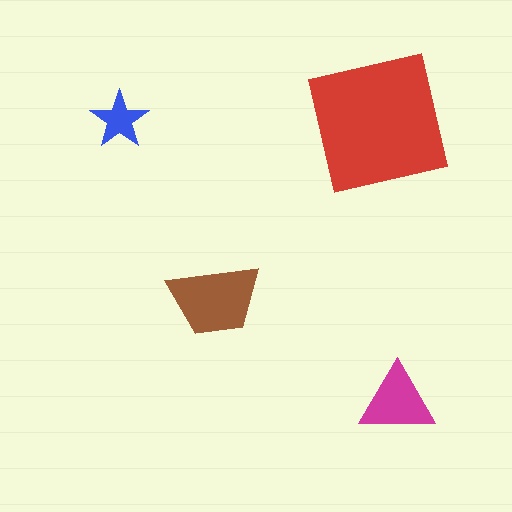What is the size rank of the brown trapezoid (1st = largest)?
2nd.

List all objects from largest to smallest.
The red square, the brown trapezoid, the magenta triangle, the blue star.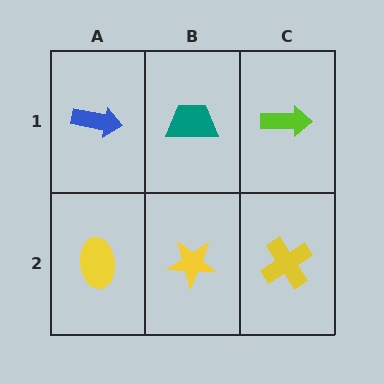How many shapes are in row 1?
3 shapes.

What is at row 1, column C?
A lime arrow.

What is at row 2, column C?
A yellow cross.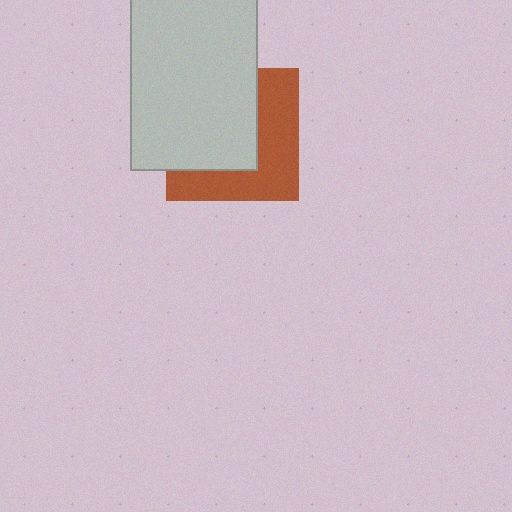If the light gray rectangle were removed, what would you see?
You would see the complete brown square.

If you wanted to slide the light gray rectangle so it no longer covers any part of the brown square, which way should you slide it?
Slide it toward the upper-left — that is the most direct way to separate the two shapes.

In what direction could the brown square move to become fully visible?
The brown square could move toward the lower-right. That would shift it out from behind the light gray rectangle entirely.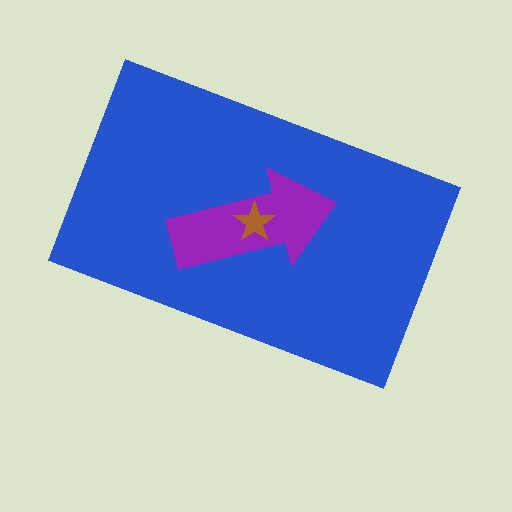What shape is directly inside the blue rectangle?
The purple arrow.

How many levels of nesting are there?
3.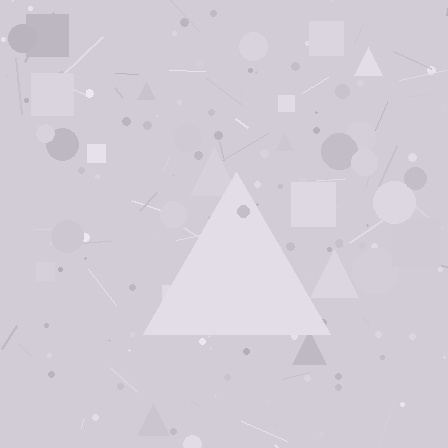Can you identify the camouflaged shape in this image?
The camouflaged shape is a triangle.